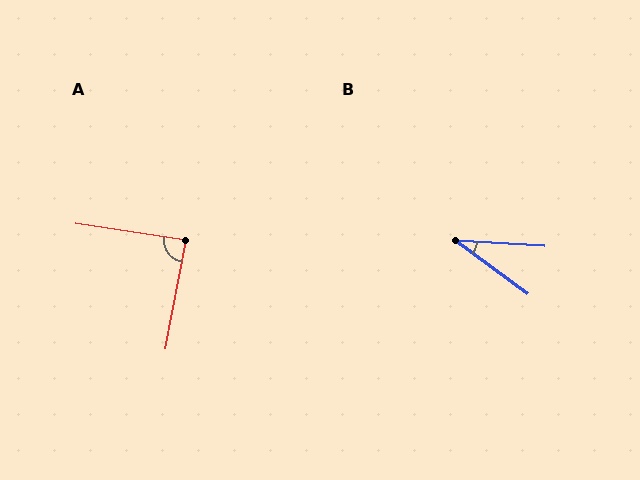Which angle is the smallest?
B, at approximately 33 degrees.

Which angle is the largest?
A, at approximately 87 degrees.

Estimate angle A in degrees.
Approximately 87 degrees.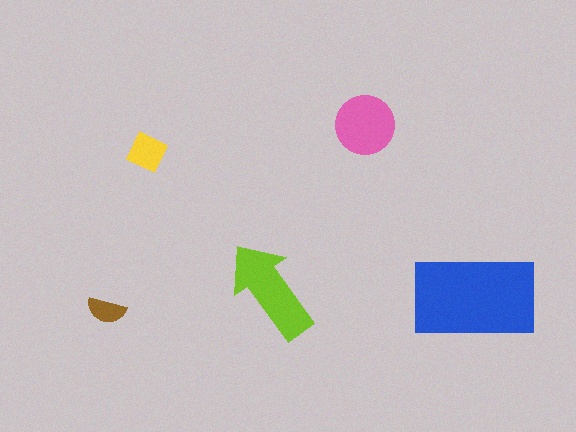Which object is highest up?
The pink circle is topmost.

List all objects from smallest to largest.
The brown semicircle, the yellow diamond, the pink circle, the lime arrow, the blue rectangle.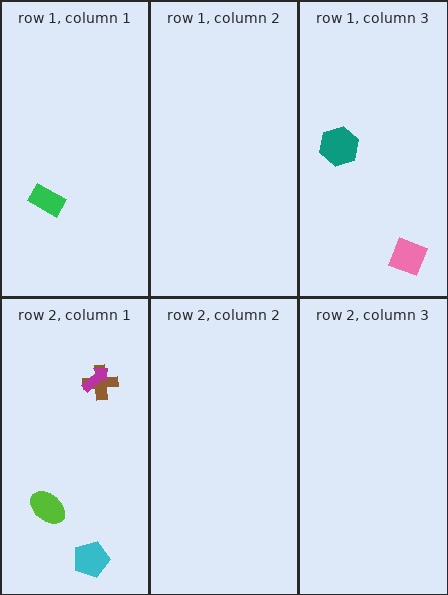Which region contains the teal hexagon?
The row 1, column 3 region.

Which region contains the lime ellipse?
The row 2, column 1 region.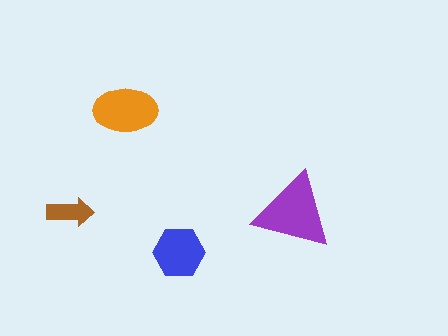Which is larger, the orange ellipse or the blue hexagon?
The orange ellipse.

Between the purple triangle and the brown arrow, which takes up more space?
The purple triangle.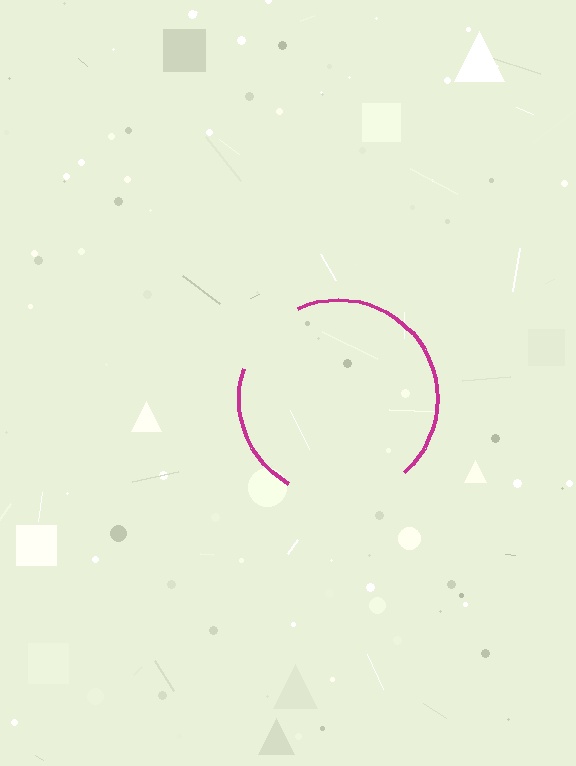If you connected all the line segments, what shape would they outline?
They would outline a circle.